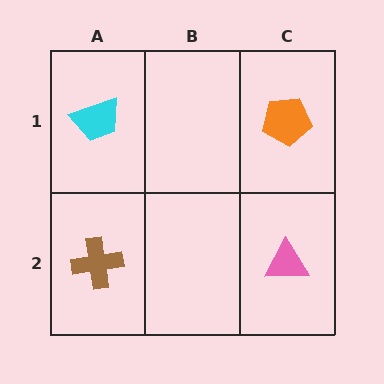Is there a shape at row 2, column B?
No, that cell is empty.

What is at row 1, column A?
A cyan trapezoid.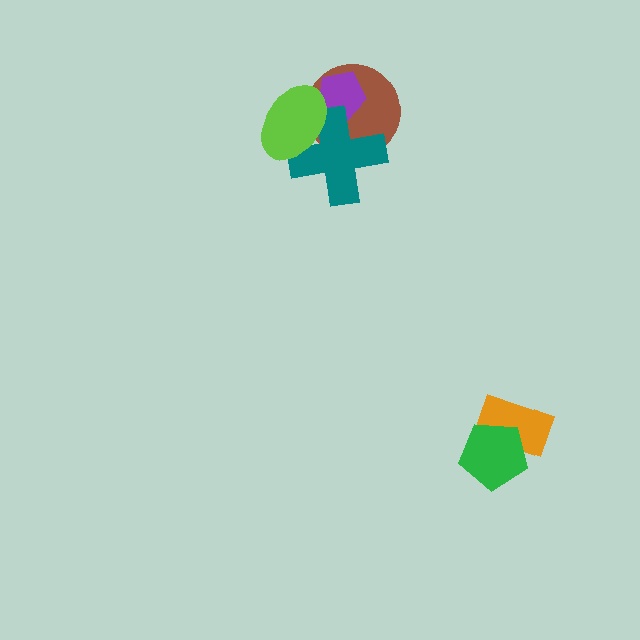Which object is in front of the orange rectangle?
The green pentagon is in front of the orange rectangle.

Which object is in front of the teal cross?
The lime ellipse is in front of the teal cross.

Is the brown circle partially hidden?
Yes, it is partially covered by another shape.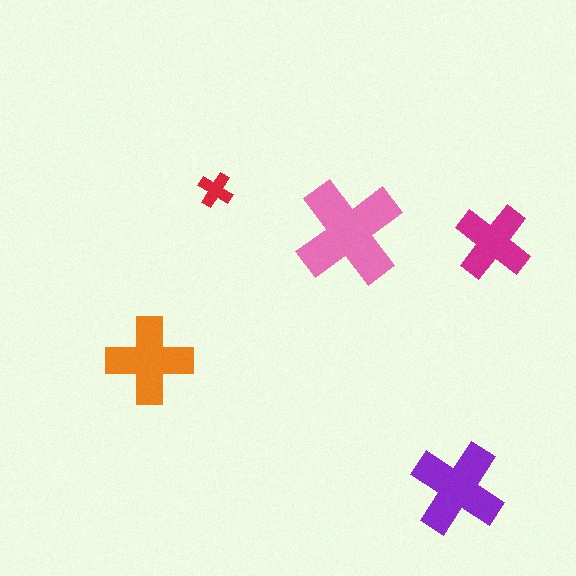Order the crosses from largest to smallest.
the pink one, the purple one, the orange one, the magenta one, the red one.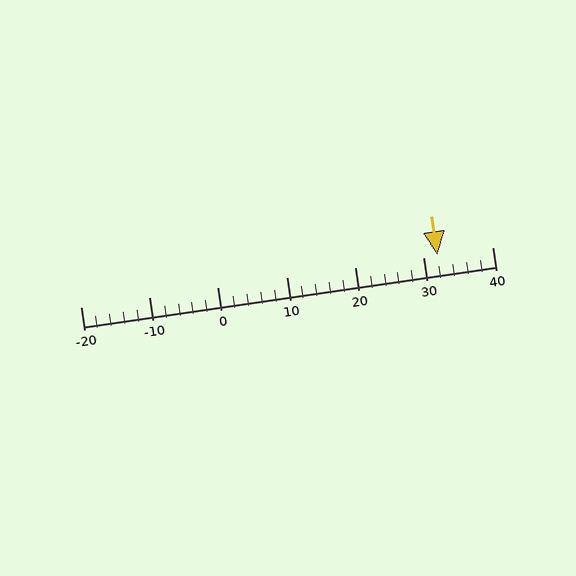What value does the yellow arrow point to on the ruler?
The yellow arrow points to approximately 32.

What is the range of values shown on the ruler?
The ruler shows values from -20 to 40.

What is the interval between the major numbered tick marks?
The major tick marks are spaced 10 units apart.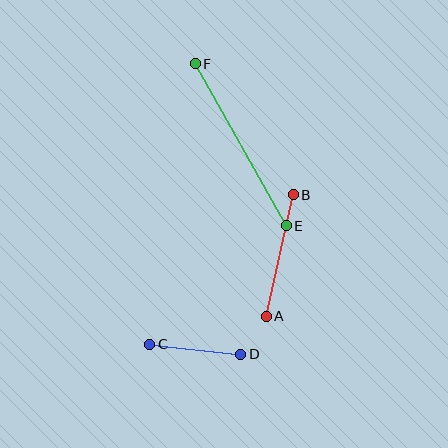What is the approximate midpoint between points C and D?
The midpoint is at approximately (195, 349) pixels.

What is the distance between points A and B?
The distance is approximately 124 pixels.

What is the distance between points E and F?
The distance is approximately 186 pixels.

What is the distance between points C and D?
The distance is approximately 92 pixels.